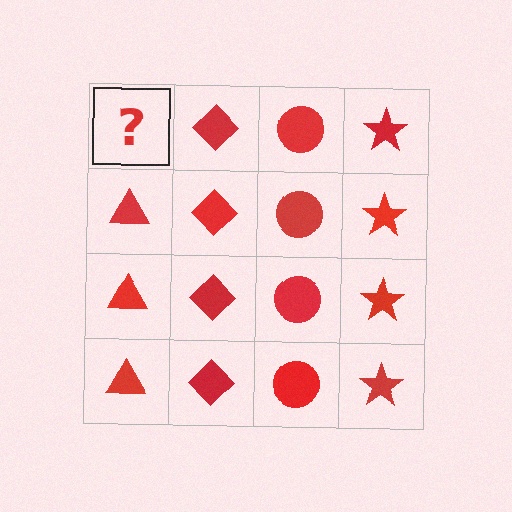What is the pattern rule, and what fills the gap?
The rule is that each column has a consistent shape. The gap should be filled with a red triangle.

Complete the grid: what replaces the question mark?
The question mark should be replaced with a red triangle.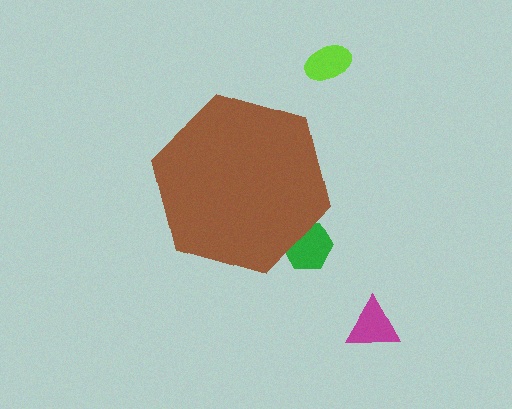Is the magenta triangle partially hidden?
No, the magenta triangle is fully visible.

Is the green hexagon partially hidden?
Yes, the green hexagon is partially hidden behind the brown hexagon.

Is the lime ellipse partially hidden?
No, the lime ellipse is fully visible.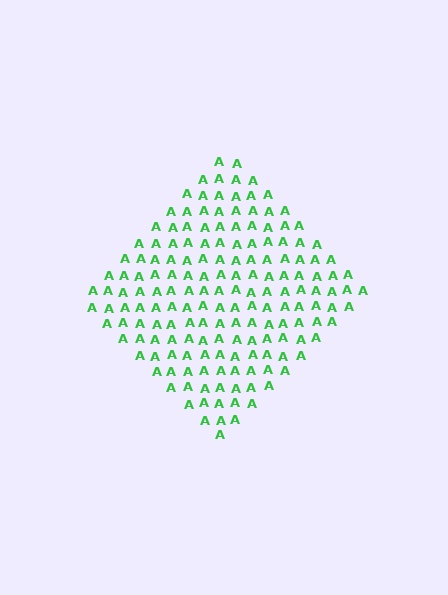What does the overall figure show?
The overall figure shows a diamond.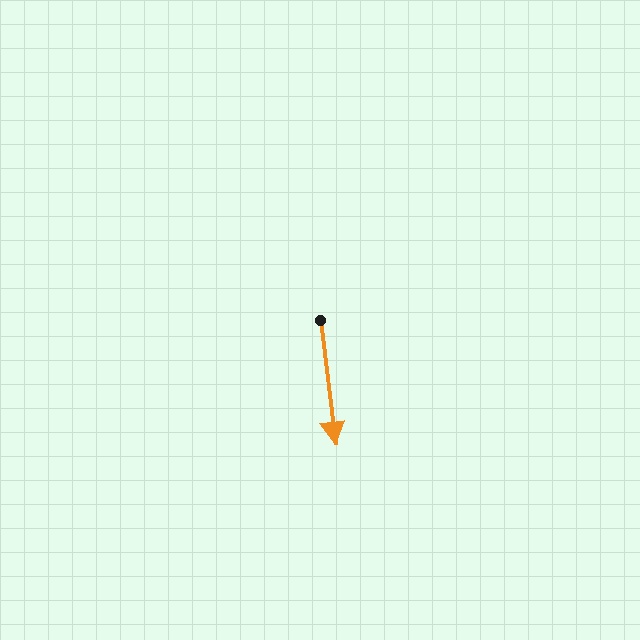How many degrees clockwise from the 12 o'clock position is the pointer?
Approximately 173 degrees.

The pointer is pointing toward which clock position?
Roughly 6 o'clock.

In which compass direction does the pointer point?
South.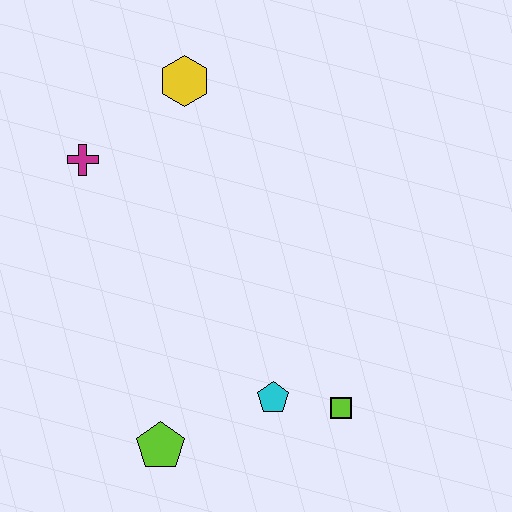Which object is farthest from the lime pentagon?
The yellow hexagon is farthest from the lime pentagon.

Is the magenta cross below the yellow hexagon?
Yes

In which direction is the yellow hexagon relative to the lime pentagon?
The yellow hexagon is above the lime pentagon.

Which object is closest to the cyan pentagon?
The lime square is closest to the cyan pentagon.